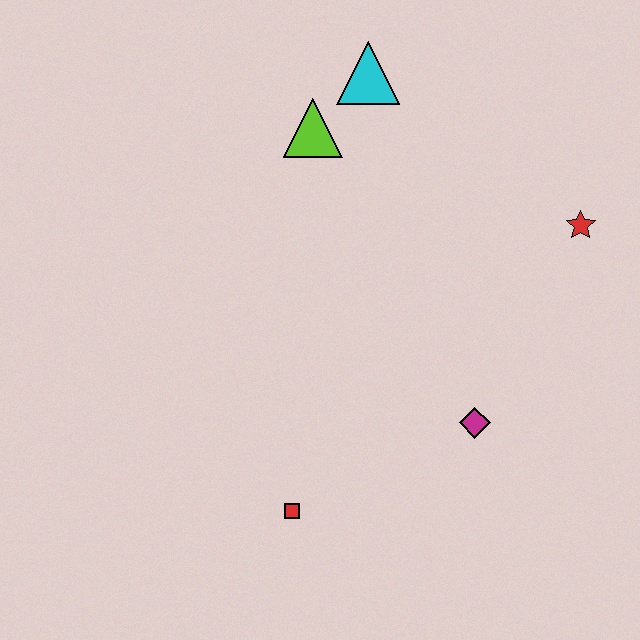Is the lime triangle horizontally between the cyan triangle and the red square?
Yes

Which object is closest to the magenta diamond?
The red square is closest to the magenta diamond.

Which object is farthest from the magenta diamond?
The cyan triangle is farthest from the magenta diamond.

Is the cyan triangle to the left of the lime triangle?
No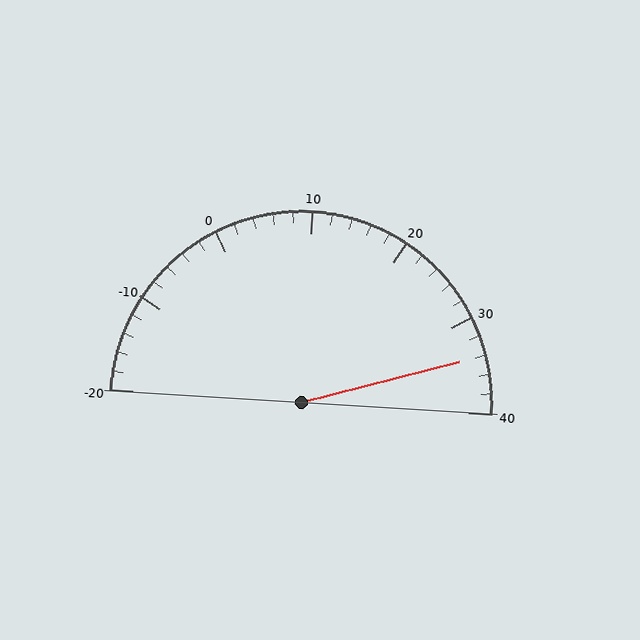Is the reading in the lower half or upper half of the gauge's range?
The reading is in the upper half of the range (-20 to 40).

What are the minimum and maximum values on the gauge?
The gauge ranges from -20 to 40.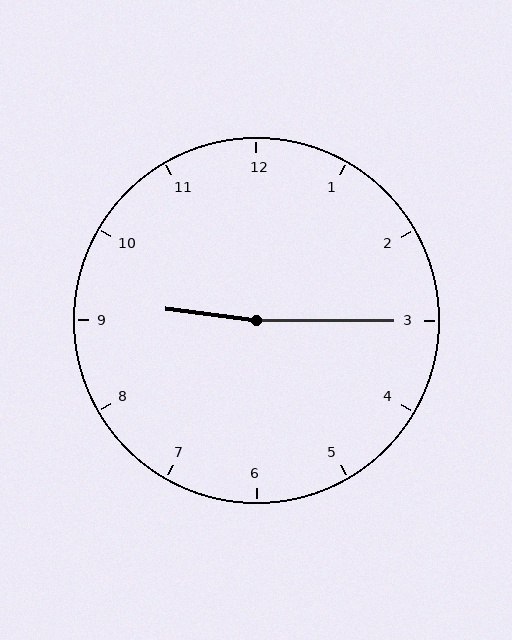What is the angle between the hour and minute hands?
Approximately 172 degrees.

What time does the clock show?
9:15.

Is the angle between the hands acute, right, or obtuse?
It is obtuse.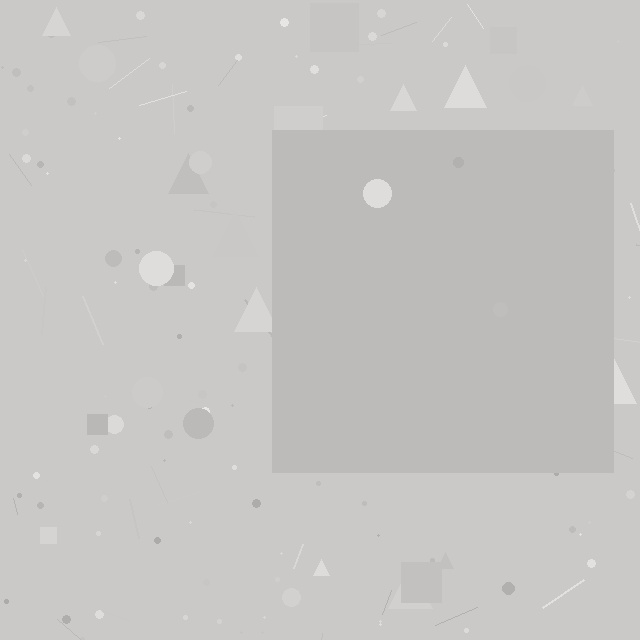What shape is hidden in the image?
A square is hidden in the image.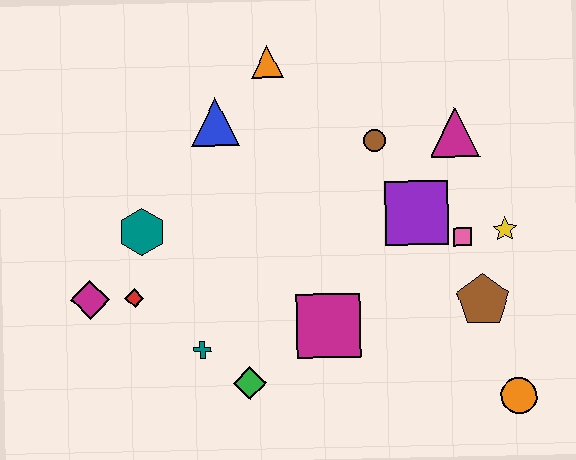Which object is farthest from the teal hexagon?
The orange circle is farthest from the teal hexagon.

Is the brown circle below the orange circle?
No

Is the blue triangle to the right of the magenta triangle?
No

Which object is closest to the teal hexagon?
The red diamond is closest to the teal hexagon.